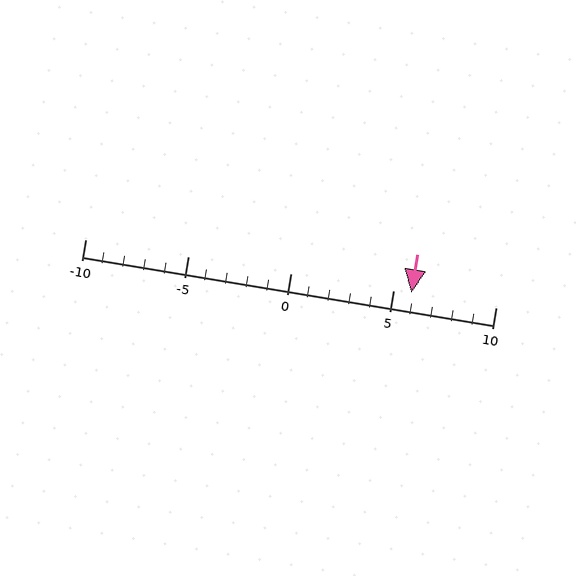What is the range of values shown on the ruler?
The ruler shows values from -10 to 10.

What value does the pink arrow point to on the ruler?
The pink arrow points to approximately 6.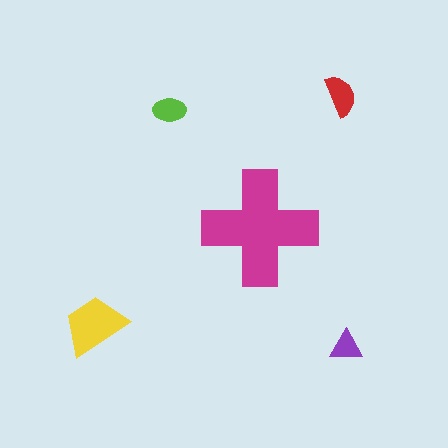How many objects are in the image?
There are 5 objects in the image.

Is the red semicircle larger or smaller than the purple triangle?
Larger.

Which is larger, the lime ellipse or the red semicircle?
The red semicircle.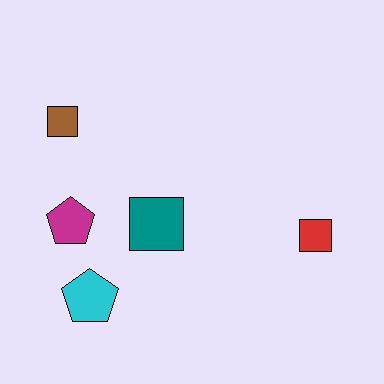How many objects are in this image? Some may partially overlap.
There are 5 objects.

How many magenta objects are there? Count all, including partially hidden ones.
There is 1 magenta object.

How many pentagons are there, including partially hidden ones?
There are 2 pentagons.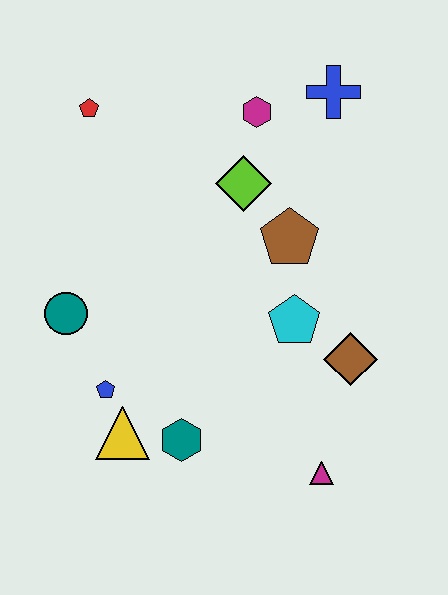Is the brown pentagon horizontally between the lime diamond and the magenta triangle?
Yes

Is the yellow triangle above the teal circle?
No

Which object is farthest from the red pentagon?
The magenta triangle is farthest from the red pentagon.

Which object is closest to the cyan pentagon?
The brown diamond is closest to the cyan pentagon.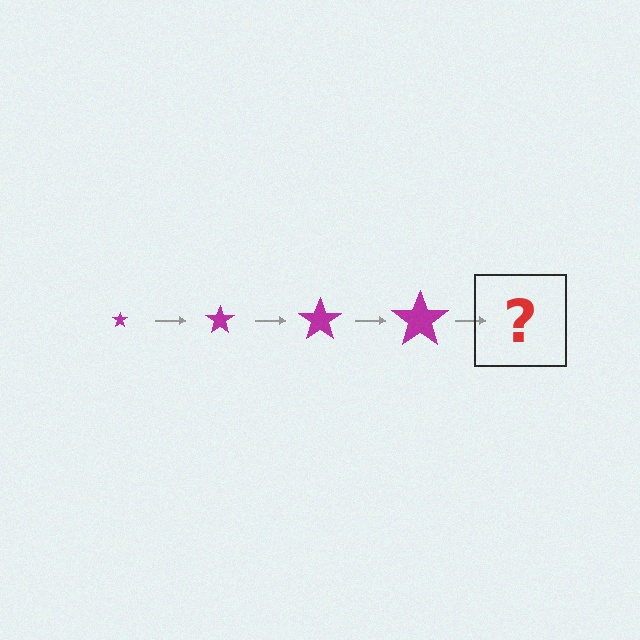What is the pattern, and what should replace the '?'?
The pattern is that the star gets progressively larger each step. The '?' should be a magenta star, larger than the previous one.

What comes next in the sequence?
The next element should be a magenta star, larger than the previous one.